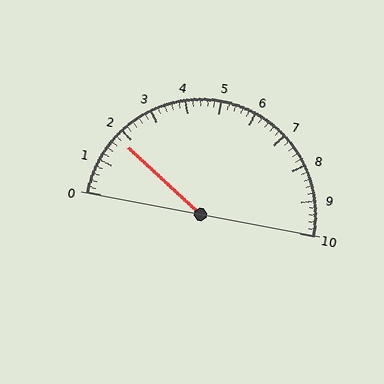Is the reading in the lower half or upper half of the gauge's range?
The reading is in the lower half of the range (0 to 10).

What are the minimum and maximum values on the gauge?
The gauge ranges from 0 to 10.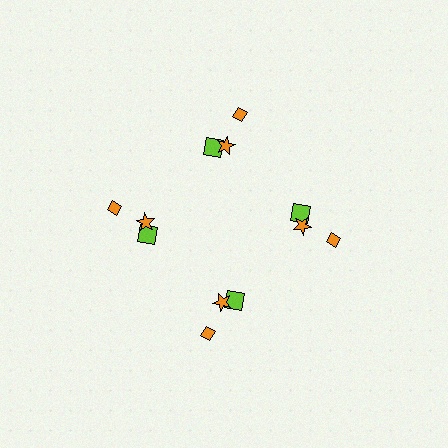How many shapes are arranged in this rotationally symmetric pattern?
There are 12 shapes, arranged in 4 groups of 3.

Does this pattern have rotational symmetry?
Yes, this pattern has 4-fold rotational symmetry. It looks the same after rotating 90 degrees around the center.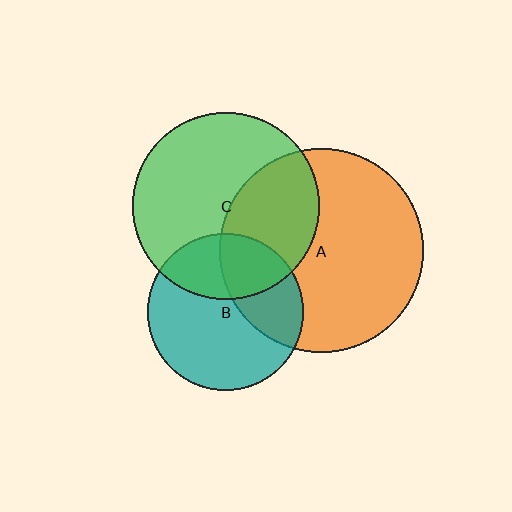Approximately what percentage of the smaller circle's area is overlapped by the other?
Approximately 40%.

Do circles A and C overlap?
Yes.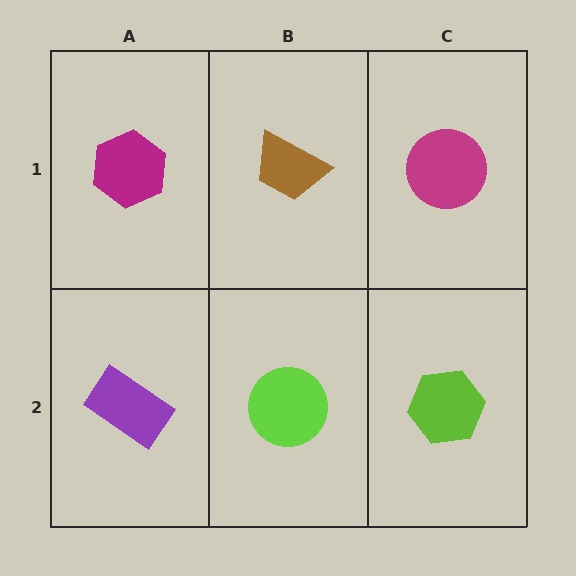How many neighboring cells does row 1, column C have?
2.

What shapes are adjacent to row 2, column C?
A magenta circle (row 1, column C), a lime circle (row 2, column B).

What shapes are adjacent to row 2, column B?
A brown trapezoid (row 1, column B), a purple rectangle (row 2, column A), a lime hexagon (row 2, column C).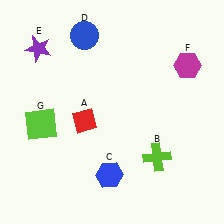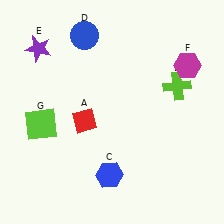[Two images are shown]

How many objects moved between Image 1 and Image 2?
1 object moved between the two images.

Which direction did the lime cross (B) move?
The lime cross (B) moved up.